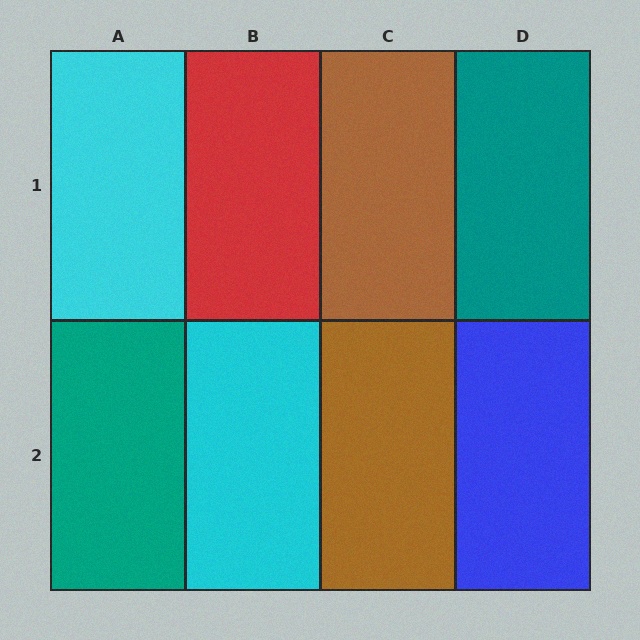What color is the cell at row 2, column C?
Brown.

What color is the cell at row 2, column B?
Cyan.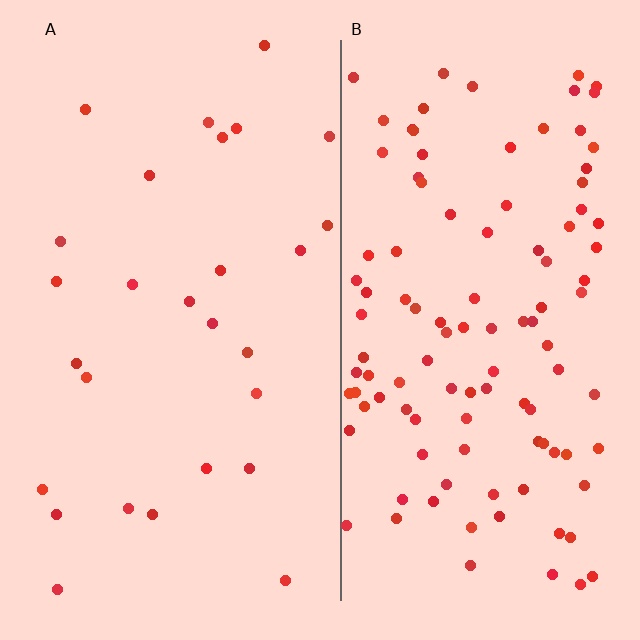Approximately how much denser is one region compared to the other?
Approximately 4.0× — region B over region A.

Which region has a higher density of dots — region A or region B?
B (the right).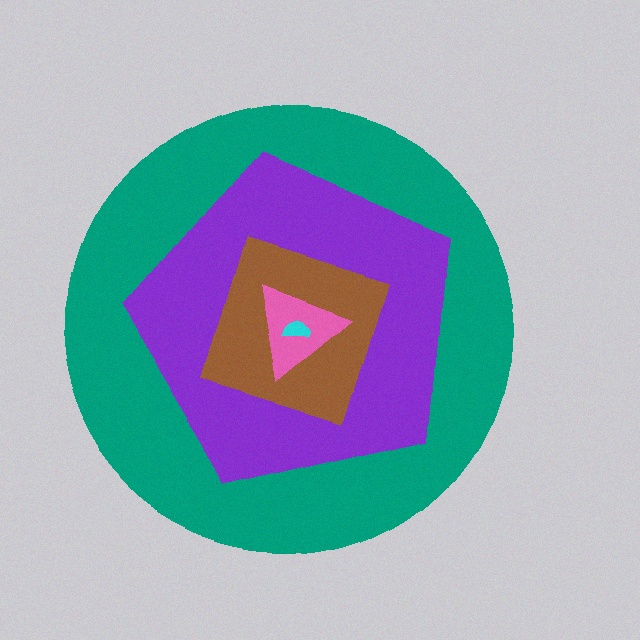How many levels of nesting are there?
5.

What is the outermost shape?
The teal circle.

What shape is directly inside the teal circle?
The purple pentagon.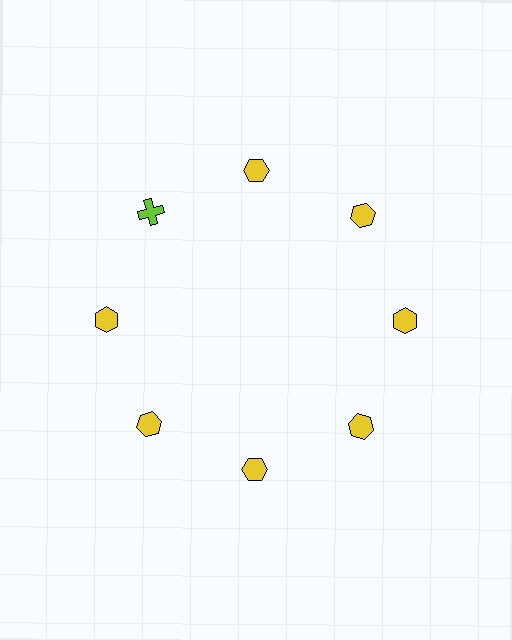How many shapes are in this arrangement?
There are 8 shapes arranged in a ring pattern.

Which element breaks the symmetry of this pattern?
The lime cross at roughly the 10 o'clock position breaks the symmetry. All other shapes are yellow hexagons.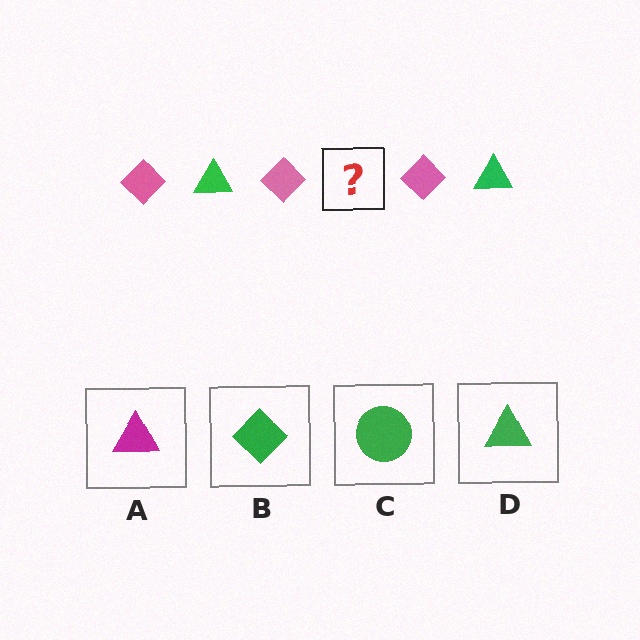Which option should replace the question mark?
Option D.